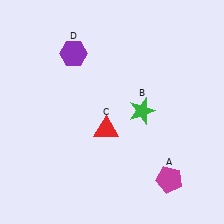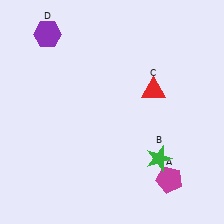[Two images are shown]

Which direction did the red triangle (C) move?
The red triangle (C) moved right.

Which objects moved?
The objects that moved are: the green star (B), the red triangle (C), the purple hexagon (D).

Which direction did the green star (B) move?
The green star (B) moved down.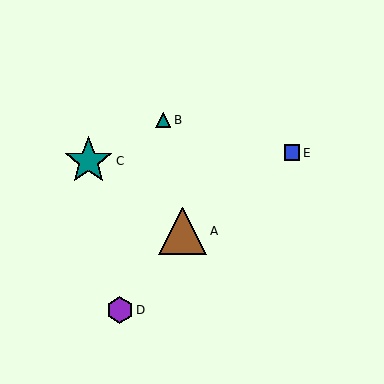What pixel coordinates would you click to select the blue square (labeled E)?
Click at (292, 153) to select the blue square E.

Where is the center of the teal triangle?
The center of the teal triangle is at (163, 120).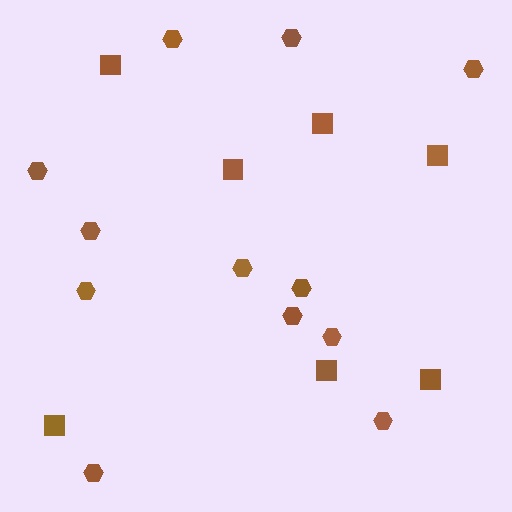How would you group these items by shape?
There are 2 groups: one group of squares (7) and one group of hexagons (12).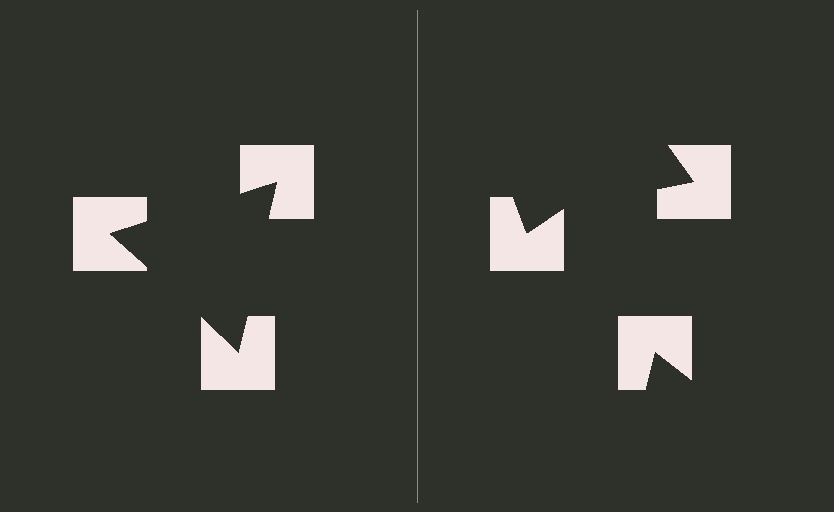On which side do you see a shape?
An illusory triangle appears on the left side. On the right side the wedge cuts are rotated, so no coherent shape forms.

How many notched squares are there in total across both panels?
6 — 3 on each side.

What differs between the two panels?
The notched squares are positioned identically on both sides; only the wedge orientations differ. On the left they align to a triangle; on the right they are misaligned.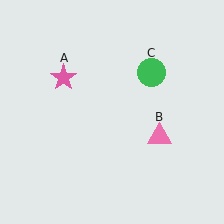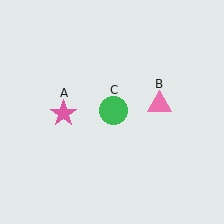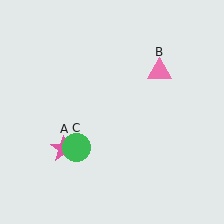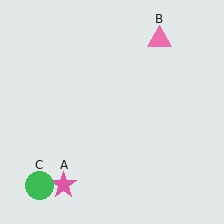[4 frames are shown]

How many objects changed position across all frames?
3 objects changed position: pink star (object A), pink triangle (object B), green circle (object C).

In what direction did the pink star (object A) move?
The pink star (object A) moved down.